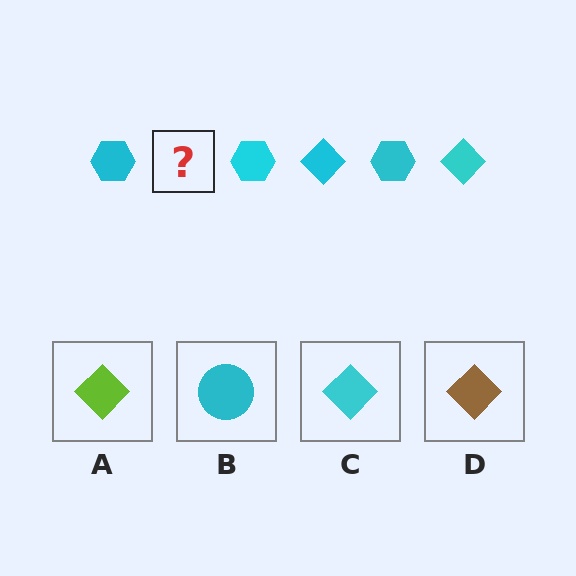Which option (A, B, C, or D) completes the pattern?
C.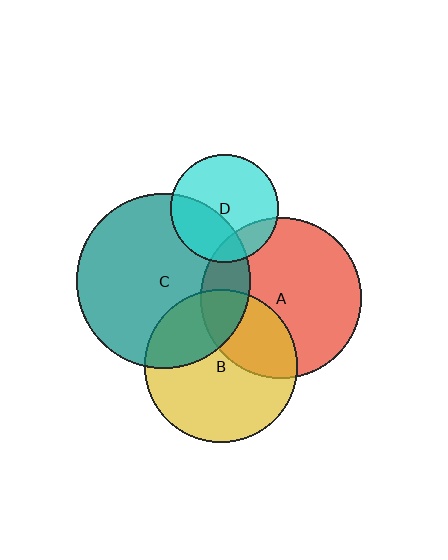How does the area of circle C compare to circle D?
Approximately 2.6 times.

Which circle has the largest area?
Circle C (teal).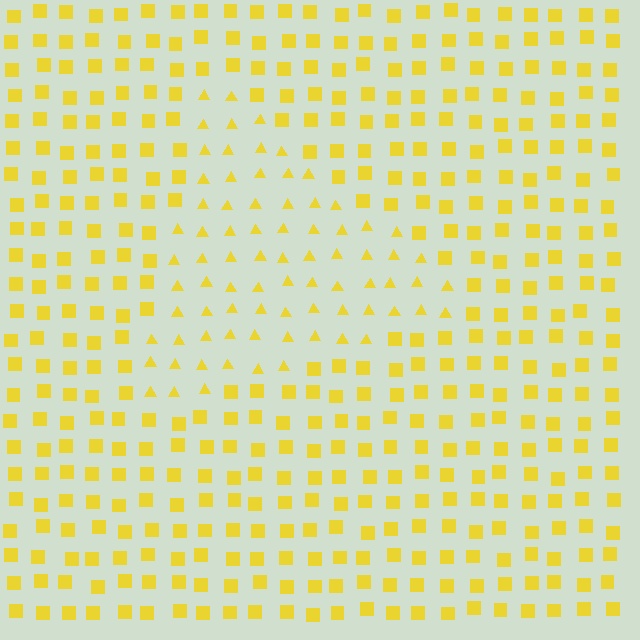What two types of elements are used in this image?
The image uses triangles inside the triangle region and squares outside it.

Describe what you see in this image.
The image is filled with small yellow elements arranged in a uniform grid. A triangle-shaped region contains triangles, while the surrounding area contains squares. The boundary is defined purely by the change in element shape.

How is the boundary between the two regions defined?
The boundary is defined by a change in element shape: triangles inside vs. squares outside. All elements share the same color and spacing.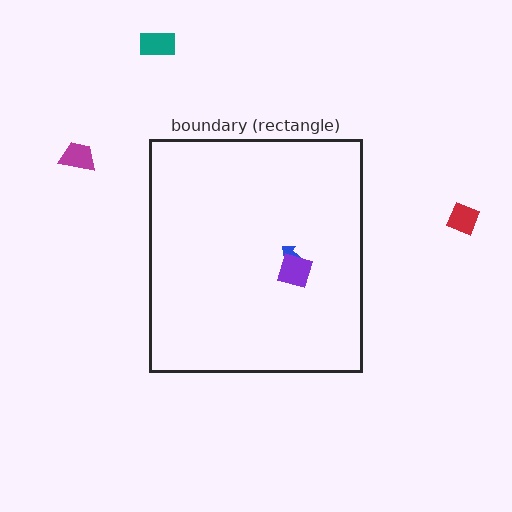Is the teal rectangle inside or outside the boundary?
Outside.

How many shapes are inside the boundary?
2 inside, 3 outside.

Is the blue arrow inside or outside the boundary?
Inside.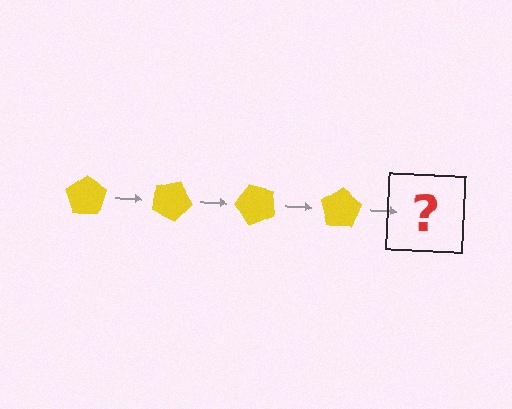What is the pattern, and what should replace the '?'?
The pattern is that the pentagon rotates 25 degrees each step. The '?' should be a yellow pentagon rotated 100 degrees.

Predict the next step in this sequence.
The next step is a yellow pentagon rotated 100 degrees.